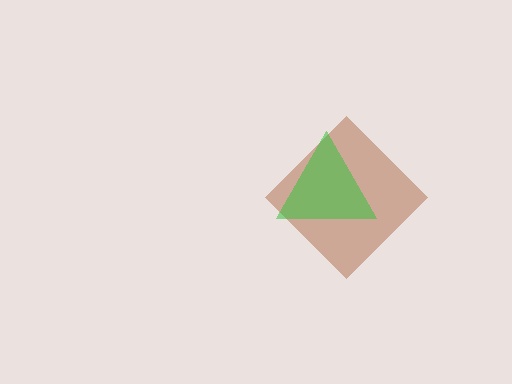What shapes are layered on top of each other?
The layered shapes are: a brown diamond, a green triangle.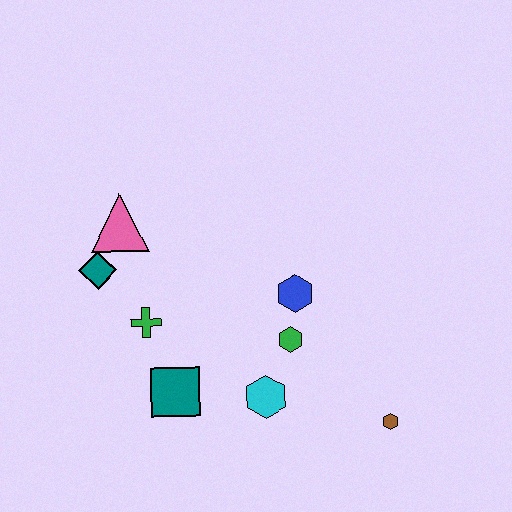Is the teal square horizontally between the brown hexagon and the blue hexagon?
No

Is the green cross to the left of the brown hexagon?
Yes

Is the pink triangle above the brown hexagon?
Yes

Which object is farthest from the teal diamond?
The brown hexagon is farthest from the teal diamond.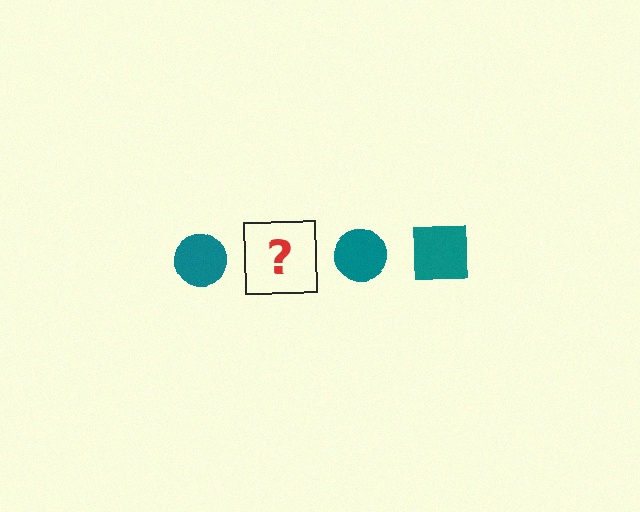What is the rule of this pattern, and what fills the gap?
The rule is that the pattern cycles through circle, square shapes in teal. The gap should be filled with a teal square.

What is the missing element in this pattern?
The missing element is a teal square.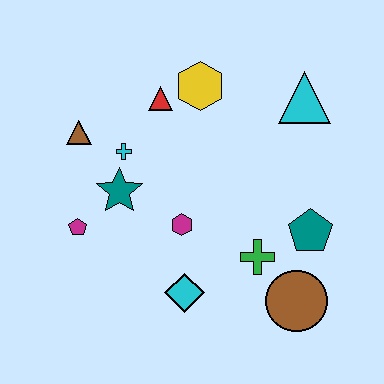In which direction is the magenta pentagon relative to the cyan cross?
The magenta pentagon is below the cyan cross.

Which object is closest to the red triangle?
The yellow hexagon is closest to the red triangle.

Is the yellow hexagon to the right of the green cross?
No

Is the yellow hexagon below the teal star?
No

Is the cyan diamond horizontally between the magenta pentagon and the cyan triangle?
Yes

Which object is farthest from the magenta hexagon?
The cyan triangle is farthest from the magenta hexagon.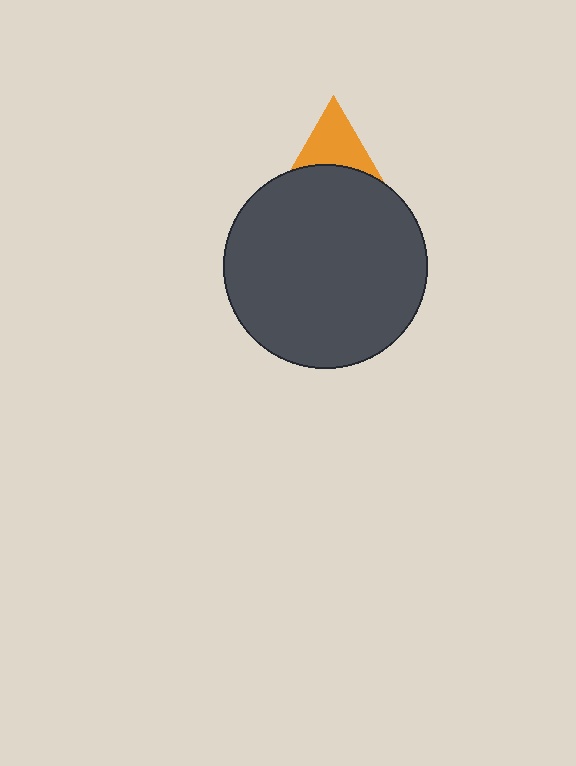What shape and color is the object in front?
The object in front is a dark gray circle.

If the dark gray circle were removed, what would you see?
You would see the complete orange triangle.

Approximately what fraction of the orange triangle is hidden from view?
Roughly 62% of the orange triangle is hidden behind the dark gray circle.